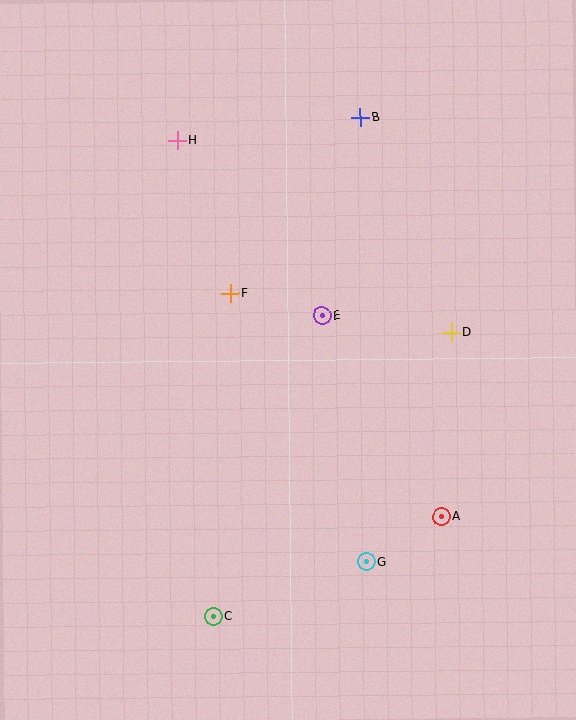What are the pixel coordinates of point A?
Point A is at (441, 517).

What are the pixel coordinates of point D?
Point D is at (451, 333).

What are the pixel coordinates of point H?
Point H is at (177, 141).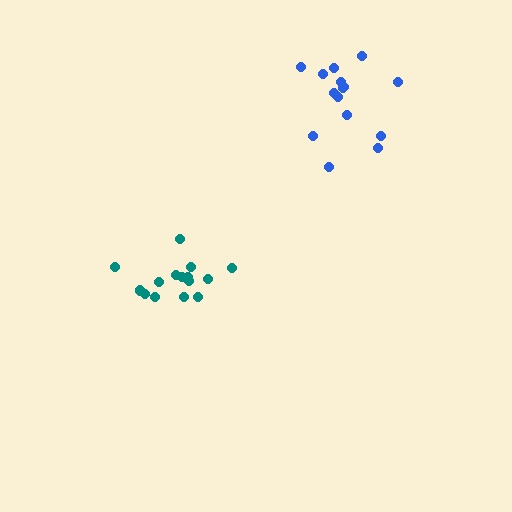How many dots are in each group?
Group 1: 15 dots, Group 2: 15 dots (30 total).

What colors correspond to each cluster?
The clusters are colored: teal, blue.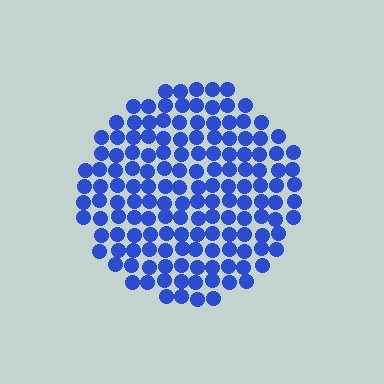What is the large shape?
The large shape is a circle.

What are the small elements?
The small elements are circles.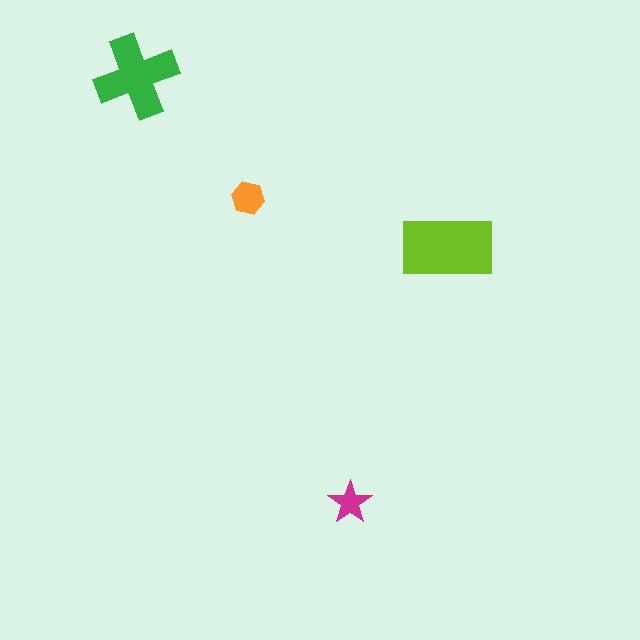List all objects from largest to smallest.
The lime rectangle, the green cross, the orange hexagon, the magenta star.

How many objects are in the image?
There are 4 objects in the image.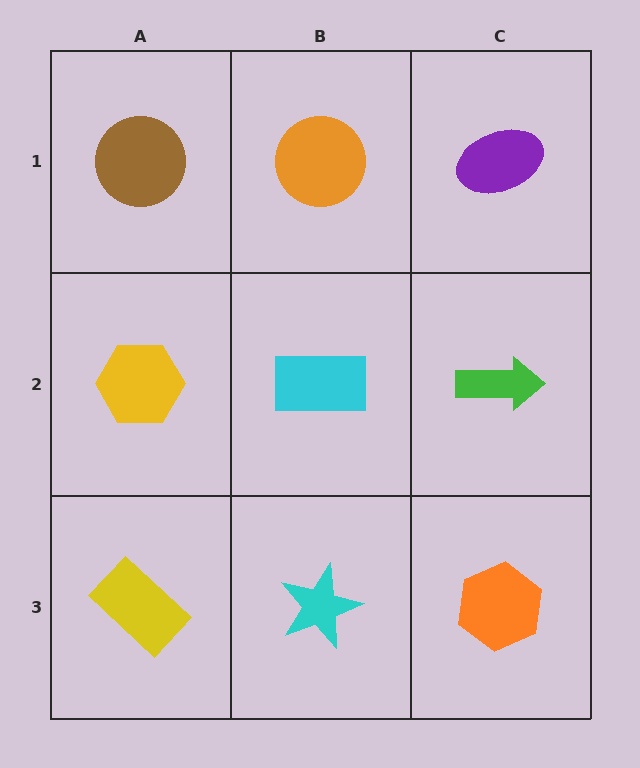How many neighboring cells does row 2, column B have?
4.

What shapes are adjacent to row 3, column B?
A cyan rectangle (row 2, column B), a yellow rectangle (row 3, column A), an orange hexagon (row 3, column C).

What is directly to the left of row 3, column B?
A yellow rectangle.